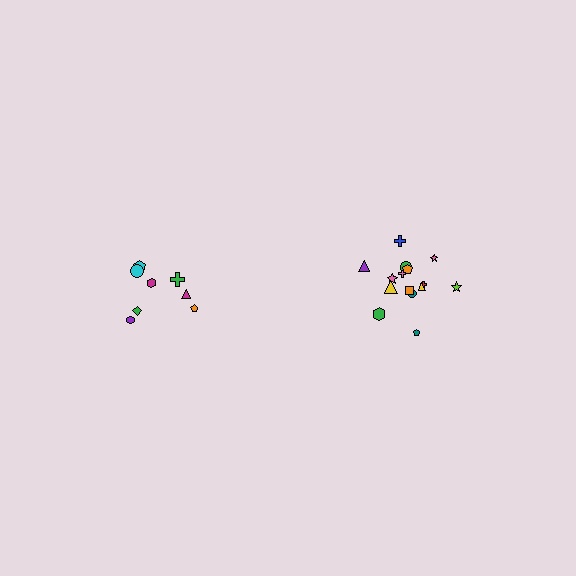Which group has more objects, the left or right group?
The right group.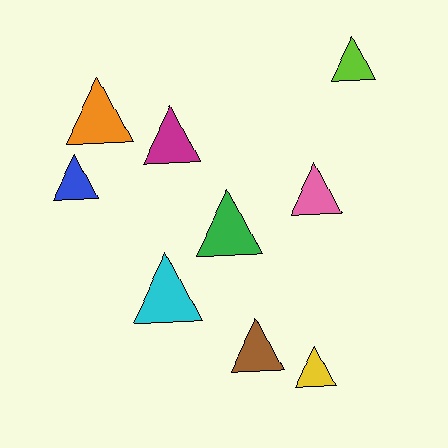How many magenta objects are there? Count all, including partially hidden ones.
There is 1 magenta object.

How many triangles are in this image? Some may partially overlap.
There are 9 triangles.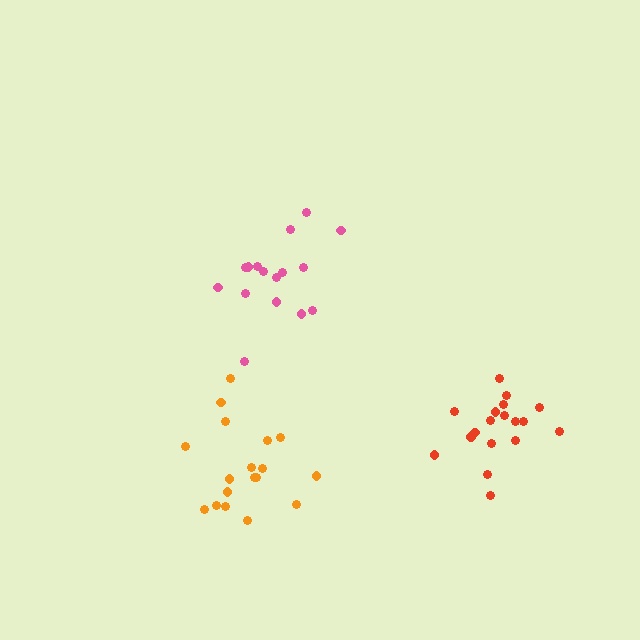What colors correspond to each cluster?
The clusters are colored: pink, red, orange.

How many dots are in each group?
Group 1: 16 dots, Group 2: 18 dots, Group 3: 18 dots (52 total).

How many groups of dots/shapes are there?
There are 3 groups.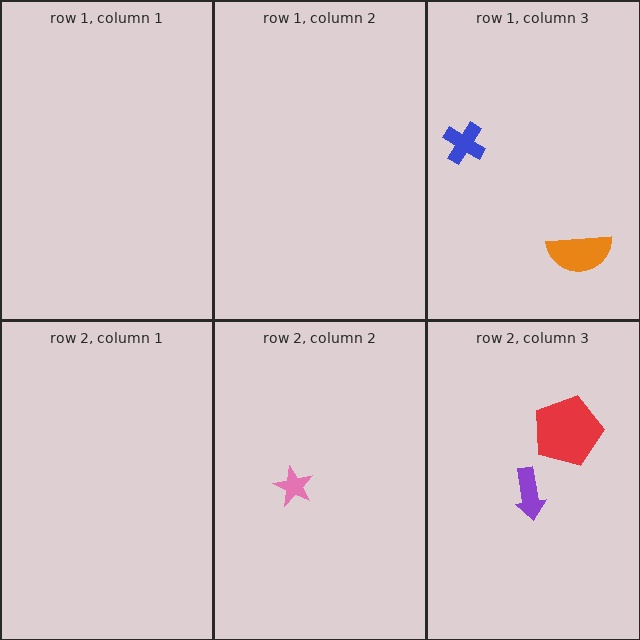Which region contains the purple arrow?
The row 2, column 3 region.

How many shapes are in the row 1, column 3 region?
2.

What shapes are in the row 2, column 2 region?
The pink star.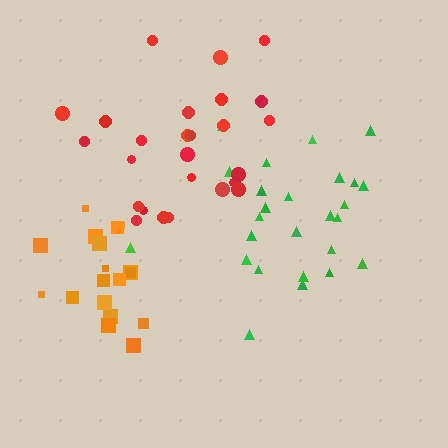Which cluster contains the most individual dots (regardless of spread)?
Green (26).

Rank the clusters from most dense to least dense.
orange, green, red.